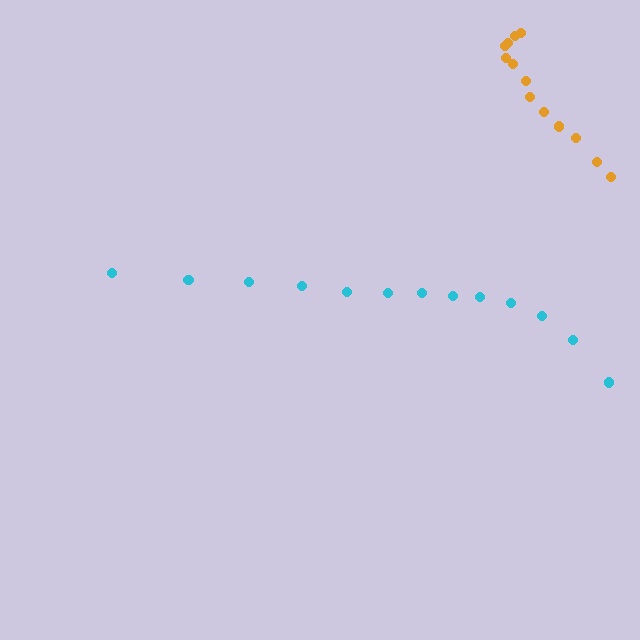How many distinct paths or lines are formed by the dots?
There are 2 distinct paths.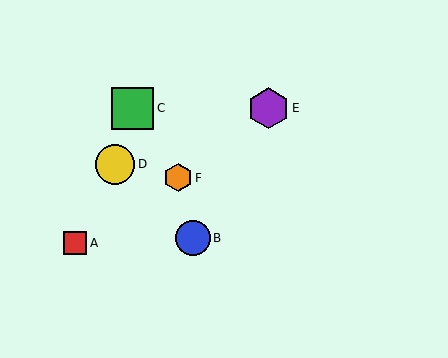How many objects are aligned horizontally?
2 objects (C, E) are aligned horizontally.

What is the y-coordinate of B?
Object B is at y≈238.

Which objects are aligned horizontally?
Objects C, E are aligned horizontally.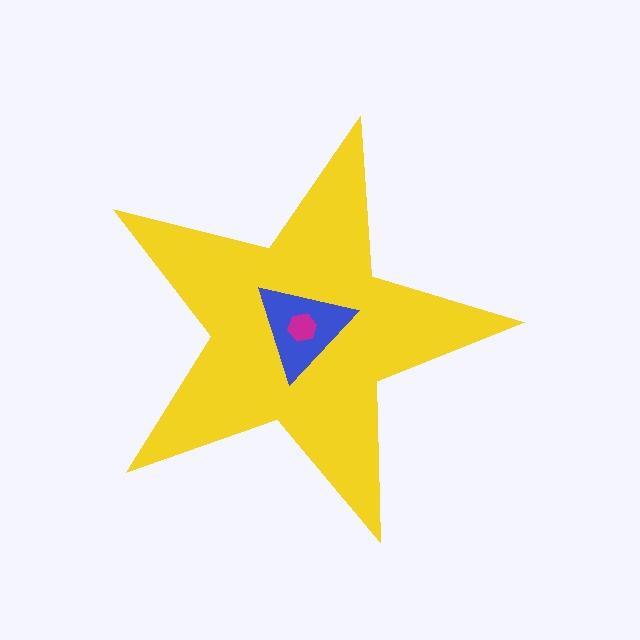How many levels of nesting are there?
3.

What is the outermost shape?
The yellow star.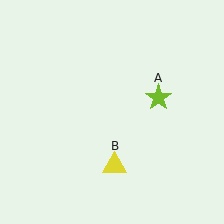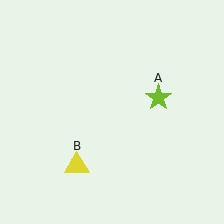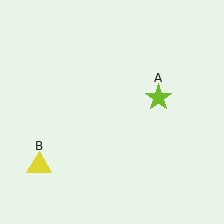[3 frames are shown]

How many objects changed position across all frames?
1 object changed position: yellow triangle (object B).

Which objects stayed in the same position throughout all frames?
Lime star (object A) remained stationary.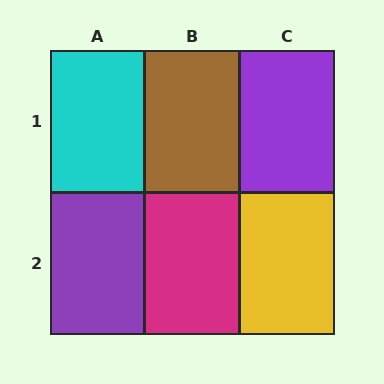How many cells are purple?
2 cells are purple.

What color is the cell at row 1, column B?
Brown.